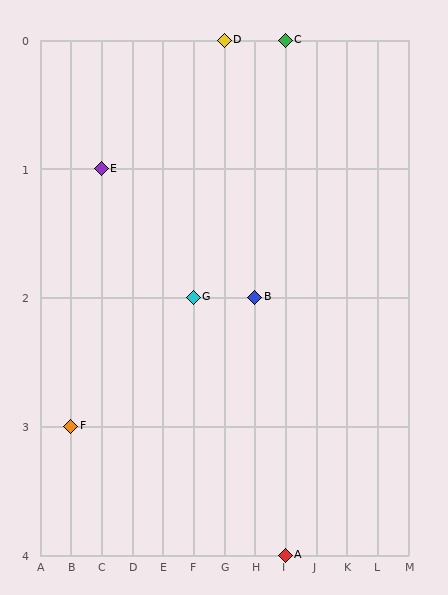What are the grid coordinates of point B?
Point B is at grid coordinates (H, 2).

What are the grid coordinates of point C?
Point C is at grid coordinates (I, 0).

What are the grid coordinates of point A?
Point A is at grid coordinates (I, 4).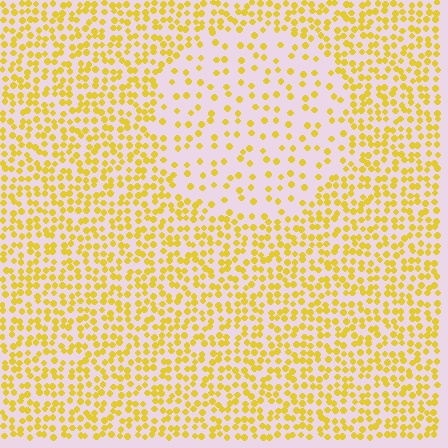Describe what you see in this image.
The image contains small yellow elements arranged at two different densities. A circle-shaped region is visible where the elements are less densely packed than the surrounding area.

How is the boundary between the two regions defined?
The boundary is defined by a change in element density (approximately 2.4x ratio). All elements are the same color, size, and shape.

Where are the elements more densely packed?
The elements are more densely packed outside the circle boundary.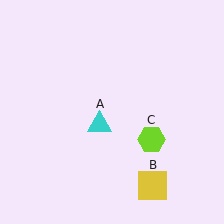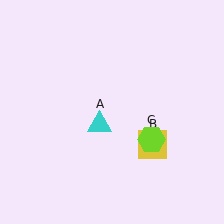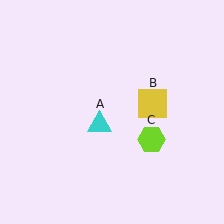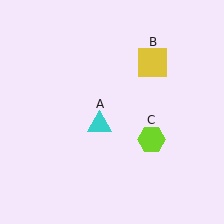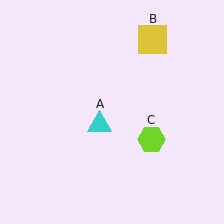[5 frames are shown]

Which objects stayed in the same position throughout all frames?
Cyan triangle (object A) and lime hexagon (object C) remained stationary.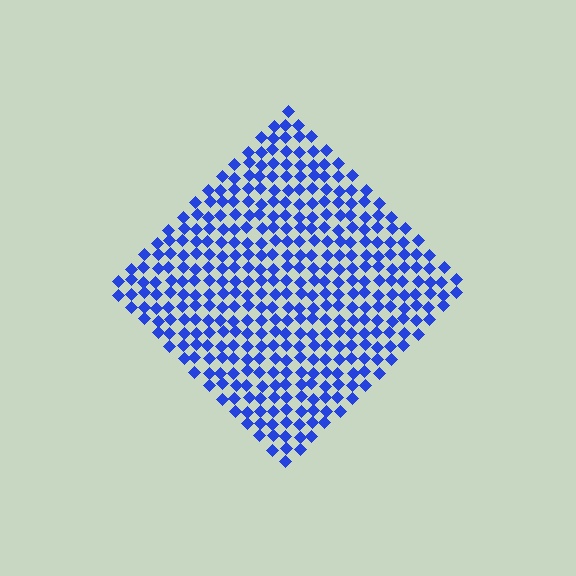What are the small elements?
The small elements are diamonds.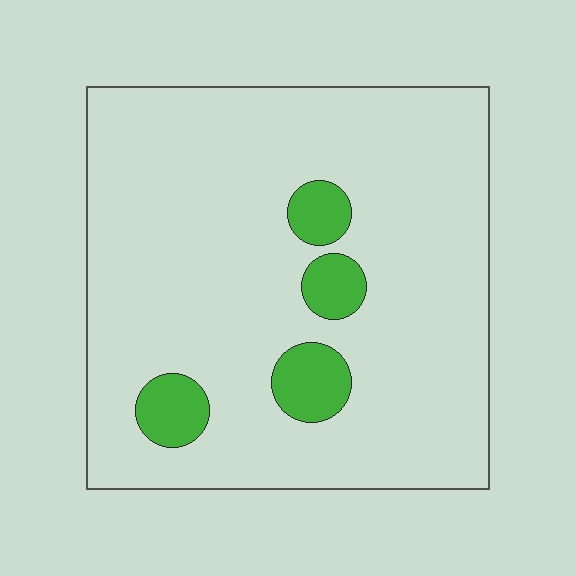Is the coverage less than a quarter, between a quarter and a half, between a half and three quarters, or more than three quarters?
Less than a quarter.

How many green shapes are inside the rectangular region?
4.